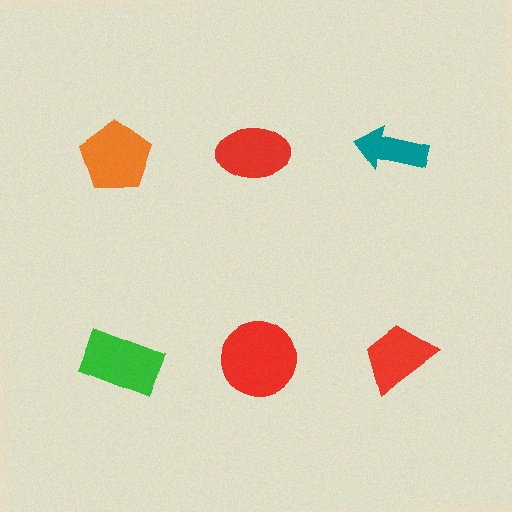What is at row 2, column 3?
A red trapezoid.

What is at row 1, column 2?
A red ellipse.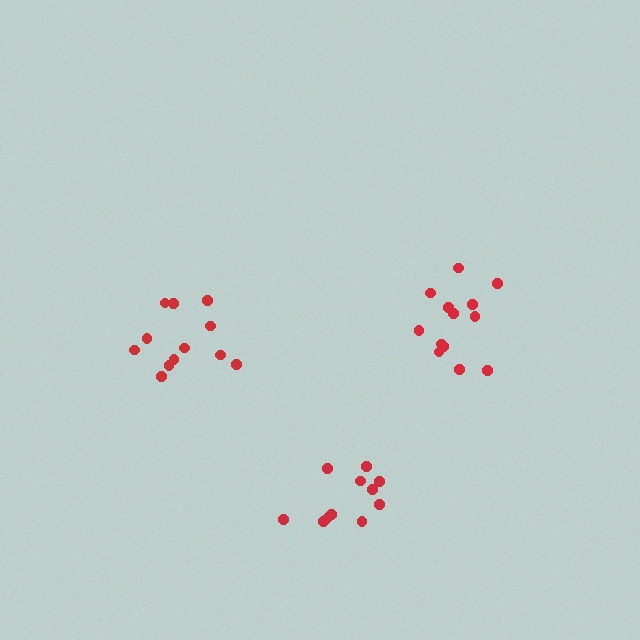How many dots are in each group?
Group 1: 13 dots, Group 2: 12 dots, Group 3: 11 dots (36 total).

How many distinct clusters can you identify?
There are 3 distinct clusters.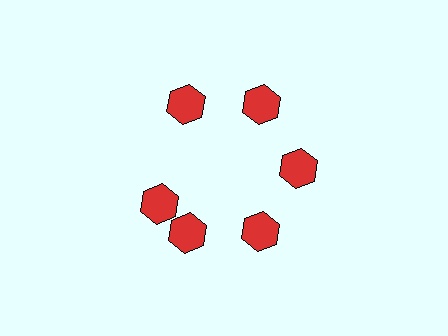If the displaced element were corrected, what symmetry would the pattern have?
It would have 6-fold rotational symmetry — the pattern would map onto itself every 60 degrees.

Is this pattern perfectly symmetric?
No. The 6 red hexagons are arranged in a ring, but one element near the 9 o'clock position is rotated out of alignment along the ring, breaking the 6-fold rotational symmetry.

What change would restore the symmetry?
The symmetry would be restored by rotating it back into even spacing with its neighbors so that all 6 hexagons sit at equal angles and equal distance from the center.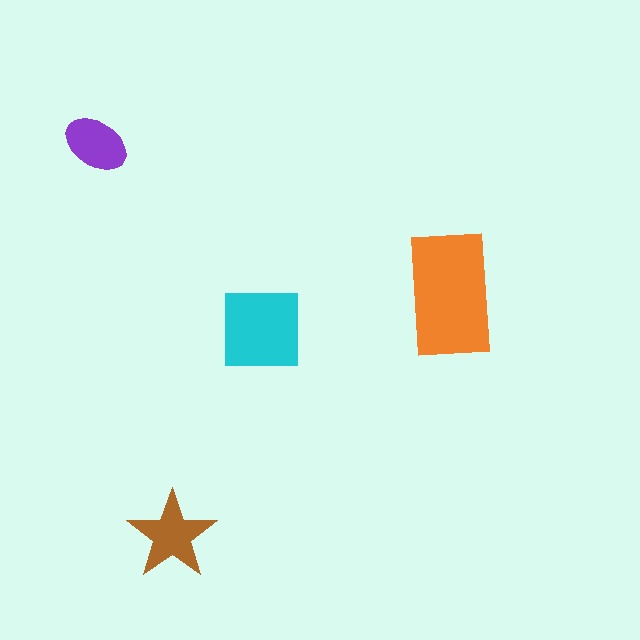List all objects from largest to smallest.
The orange rectangle, the cyan square, the brown star, the purple ellipse.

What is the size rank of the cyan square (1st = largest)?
2nd.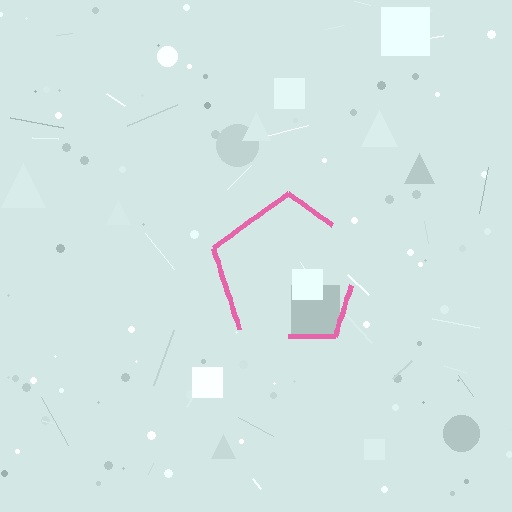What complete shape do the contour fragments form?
The contour fragments form a pentagon.